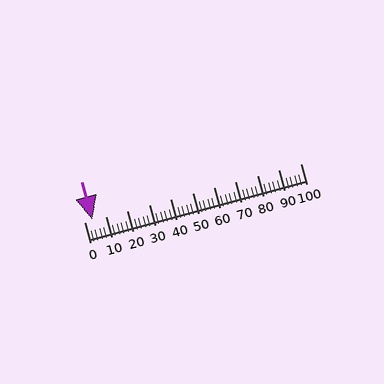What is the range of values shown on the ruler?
The ruler shows values from 0 to 100.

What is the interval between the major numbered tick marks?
The major tick marks are spaced 10 units apart.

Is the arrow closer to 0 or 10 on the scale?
The arrow is closer to 0.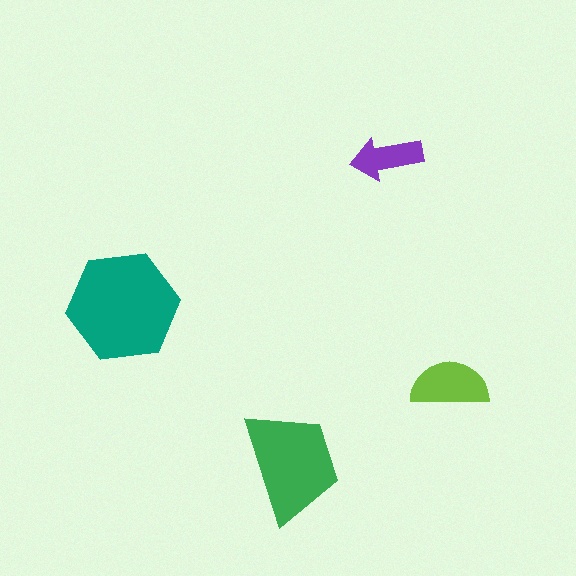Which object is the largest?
The teal hexagon.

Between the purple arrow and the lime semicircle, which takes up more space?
The lime semicircle.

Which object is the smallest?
The purple arrow.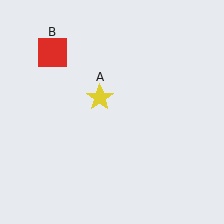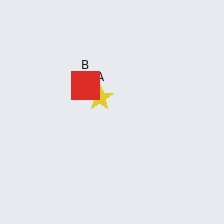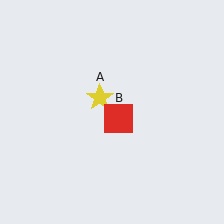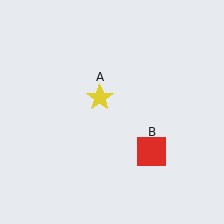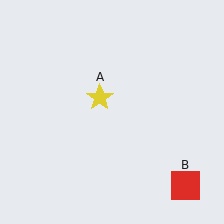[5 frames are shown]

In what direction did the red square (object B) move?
The red square (object B) moved down and to the right.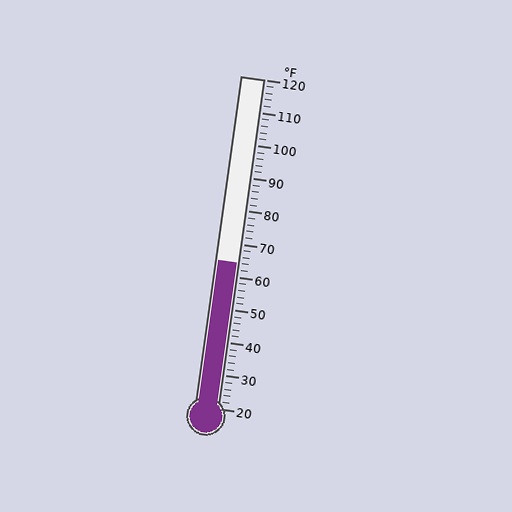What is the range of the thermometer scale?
The thermometer scale ranges from 20°F to 120°F.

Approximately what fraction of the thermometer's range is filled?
The thermometer is filled to approximately 45% of its range.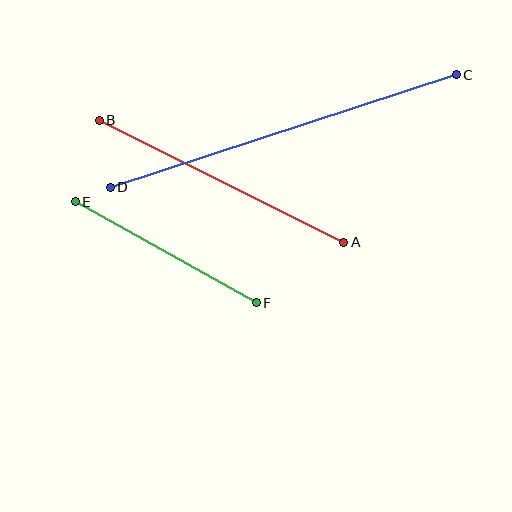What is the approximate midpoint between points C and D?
The midpoint is at approximately (283, 131) pixels.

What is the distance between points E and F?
The distance is approximately 207 pixels.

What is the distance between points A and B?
The distance is approximately 273 pixels.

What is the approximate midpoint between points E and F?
The midpoint is at approximately (166, 252) pixels.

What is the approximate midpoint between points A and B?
The midpoint is at approximately (221, 181) pixels.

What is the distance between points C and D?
The distance is approximately 364 pixels.